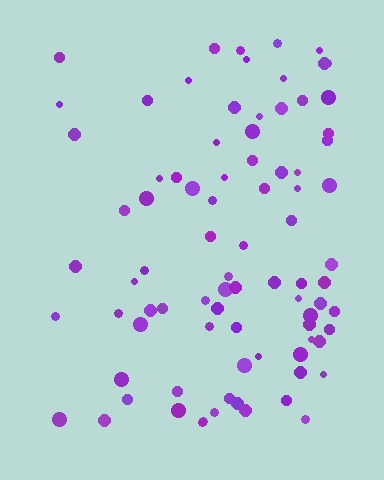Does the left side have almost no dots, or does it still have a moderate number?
Still a moderate number, just noticeably fewer than the right.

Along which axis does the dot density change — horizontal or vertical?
Horizontal.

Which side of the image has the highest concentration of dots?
The right.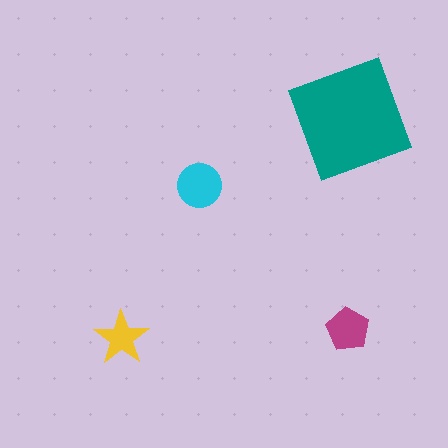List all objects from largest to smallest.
The teal square, the cyan circle, the magenta pentagon, the yellow star.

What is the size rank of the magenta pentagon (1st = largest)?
3rd.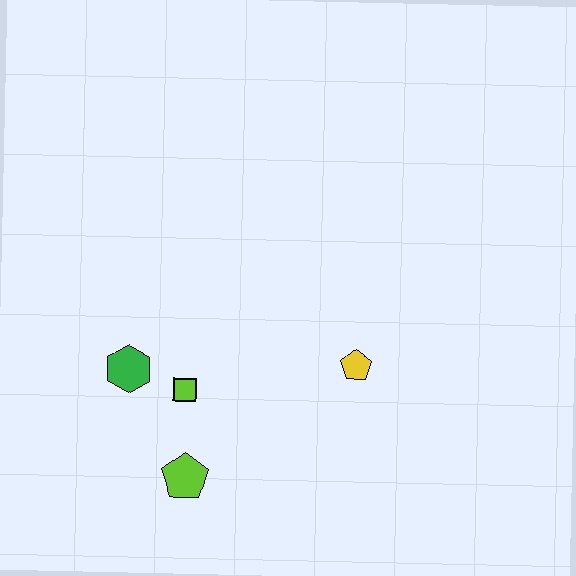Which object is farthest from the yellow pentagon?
The green hexagon is farthest from the yellow pentagon.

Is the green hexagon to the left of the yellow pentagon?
Yes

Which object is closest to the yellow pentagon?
The lime square is closest to the yellow pentagon.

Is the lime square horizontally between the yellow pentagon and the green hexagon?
Yes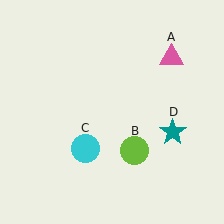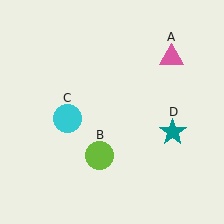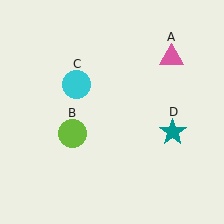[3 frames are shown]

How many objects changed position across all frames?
2 objects changed position: lime circle (object B), cyan circle (object C).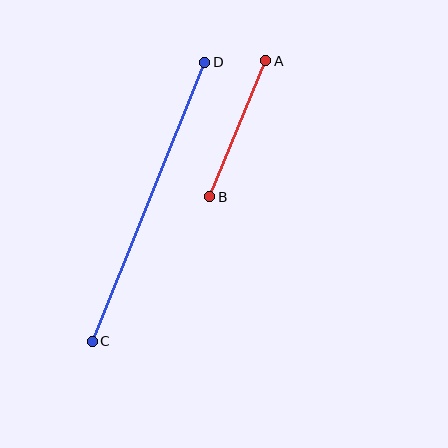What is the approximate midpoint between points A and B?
The midpoint is at approximately (238, 129) pixels.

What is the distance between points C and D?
The distance is approximately 301 pixels.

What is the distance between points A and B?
The distance is approximately 147 pixels.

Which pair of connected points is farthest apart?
Points C and D are farthest apart.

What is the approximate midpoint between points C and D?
The midpoint is at approximately (148, 202) pixels.